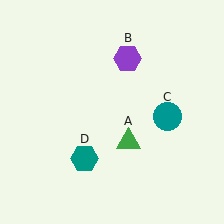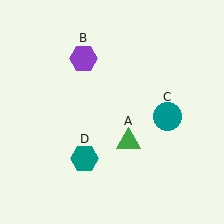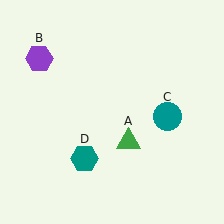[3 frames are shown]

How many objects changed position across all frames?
1 object changed position: purple hexagon (object B).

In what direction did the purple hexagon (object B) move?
The purple hexagon (object B) moved left.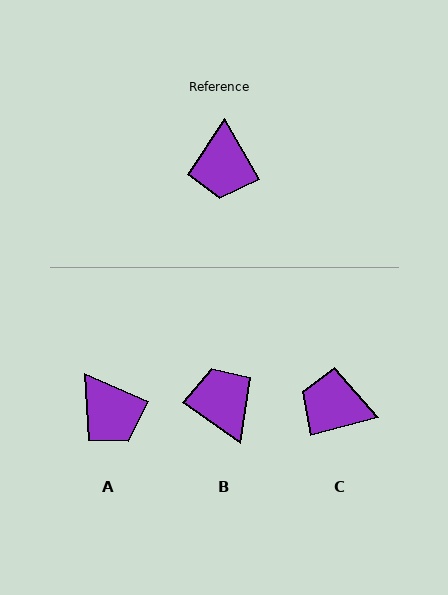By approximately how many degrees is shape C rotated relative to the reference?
Approximately 106 degrees clockwise.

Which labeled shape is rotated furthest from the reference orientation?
B, about 156 degrees away.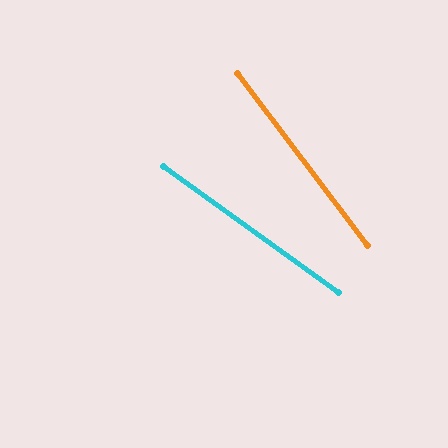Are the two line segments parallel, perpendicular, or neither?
Neither parallel nor perpendicular — they differ by about 17°.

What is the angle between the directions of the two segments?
Approximately 17 degrees.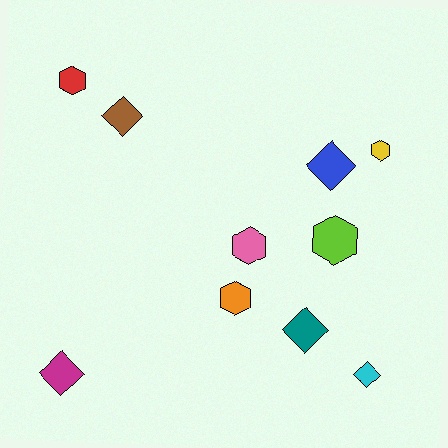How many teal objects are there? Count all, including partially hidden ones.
There is 1 teal object.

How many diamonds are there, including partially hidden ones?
There are 5 diamonds.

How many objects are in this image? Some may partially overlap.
There are 10 objects.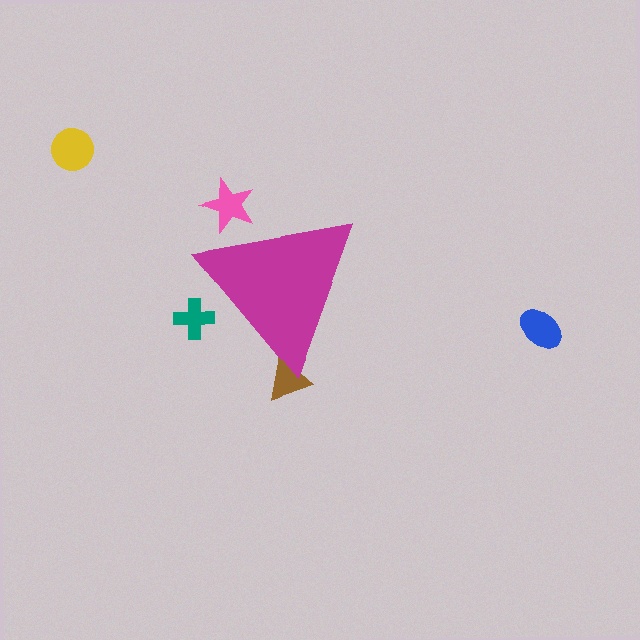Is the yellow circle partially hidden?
No, the yellow circle is fully visible.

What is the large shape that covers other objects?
A magenta triangle.